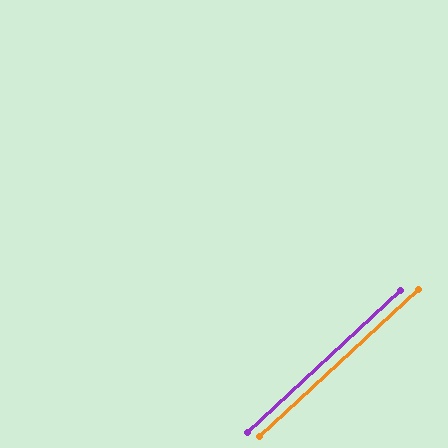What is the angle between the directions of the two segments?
Approximately 0 degrees.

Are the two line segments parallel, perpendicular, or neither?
Parallel — their directions differ by only 0.1°.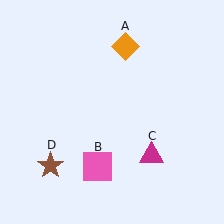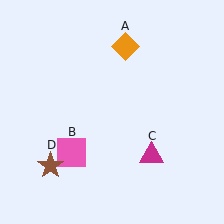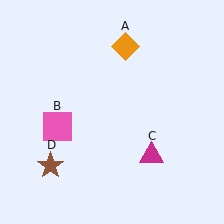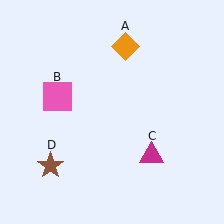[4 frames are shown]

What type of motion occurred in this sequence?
The pink square (object B) rotated clockwise around the center of the scene.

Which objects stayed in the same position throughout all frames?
Orange diamond (object A) and magenta triangle (object C) and brown star (object D) remained stationary.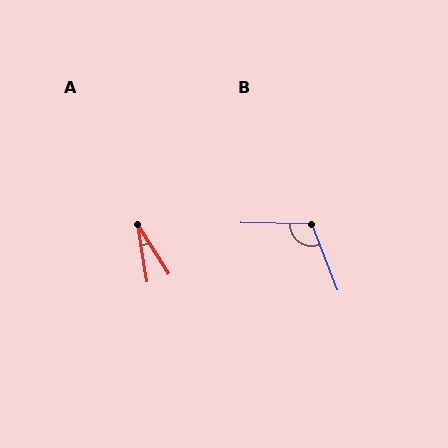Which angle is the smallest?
A, at approximately 23 degrees.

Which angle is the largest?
B, at approximately 113 degrees.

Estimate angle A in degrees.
Approximately 23 degrees.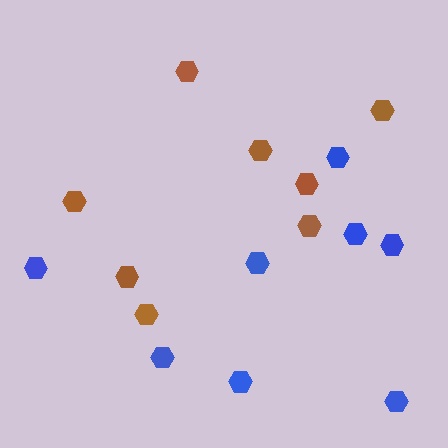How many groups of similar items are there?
There are 2 groups: one group of blue hexagons (8) and one group of brown hexagons (8).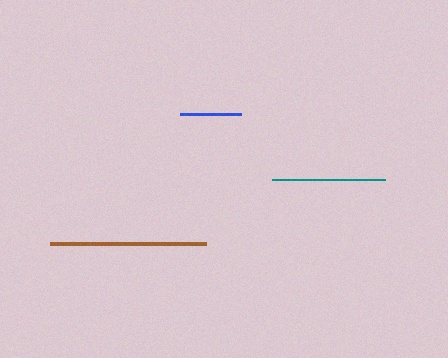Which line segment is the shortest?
The blue line is the shortest at approximately 61 pixels.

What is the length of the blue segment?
The blue segment is approximately 61 pixels long.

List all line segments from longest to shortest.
From longest to shortest: brown, teal, blue.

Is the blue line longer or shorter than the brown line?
The brown line is longer than the blue line.